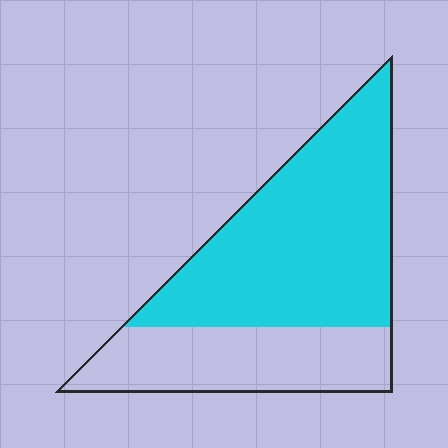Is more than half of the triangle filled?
Yes.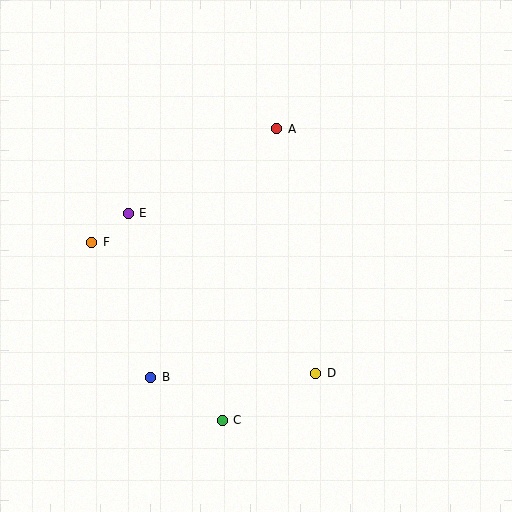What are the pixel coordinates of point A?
Point A is at (277, 129).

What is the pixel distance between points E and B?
The distance between E and B is 166 pixels.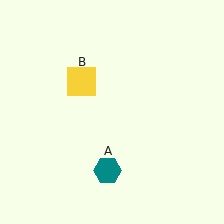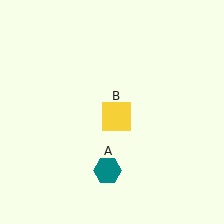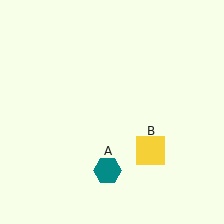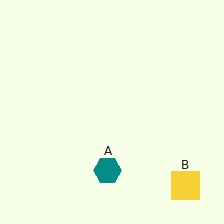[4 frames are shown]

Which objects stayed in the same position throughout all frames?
Teal hexagon (object A) remained stationary.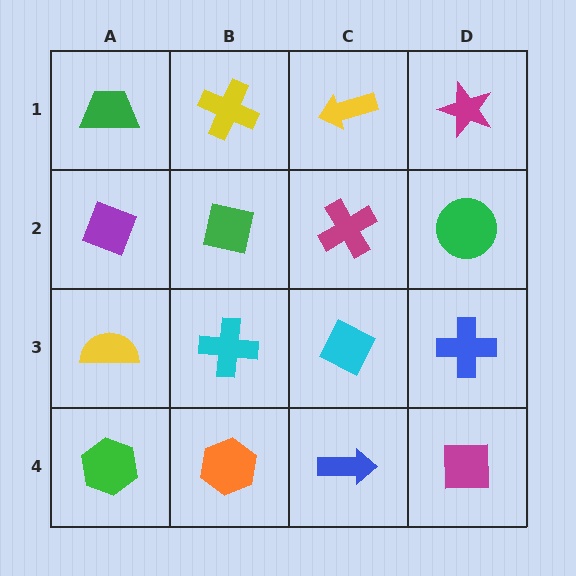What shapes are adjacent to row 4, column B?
A cyan cross (row 3, column B), a green hexagon (row 4, column A), a blue arrow (row 4, column C).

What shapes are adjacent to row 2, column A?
A green trapezoid (row 1, column A), a yellow semicircle (row 3, column A), a green square (row 2, column B).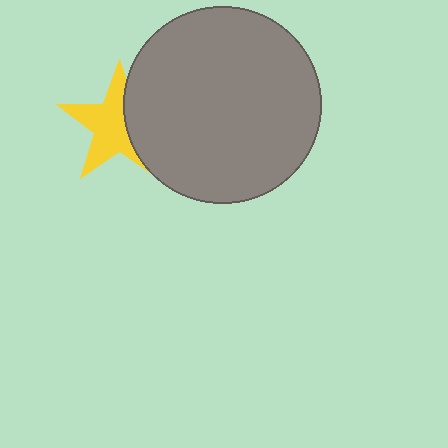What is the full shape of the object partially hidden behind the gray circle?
The partially hidden object is a yellow star.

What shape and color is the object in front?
The object in front is a gray circle.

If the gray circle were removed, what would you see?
You would see the complete yellow star.